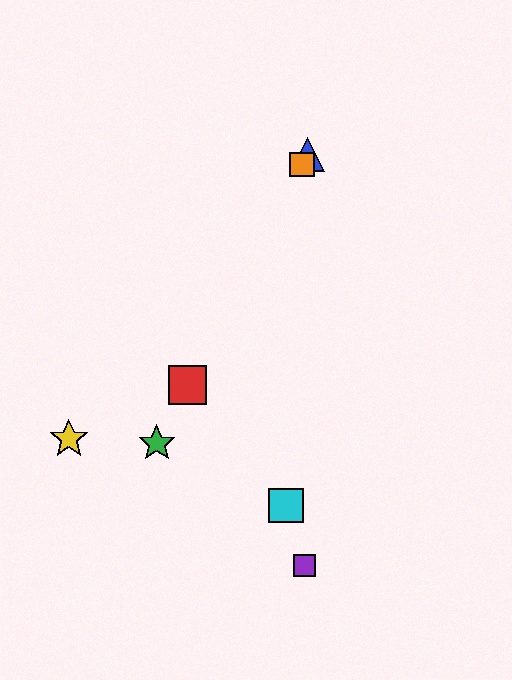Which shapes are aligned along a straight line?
The red square, the blue triangle, the green star, the orange square are aligned along a straight line.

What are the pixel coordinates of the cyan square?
The cyan square is at (286, 506).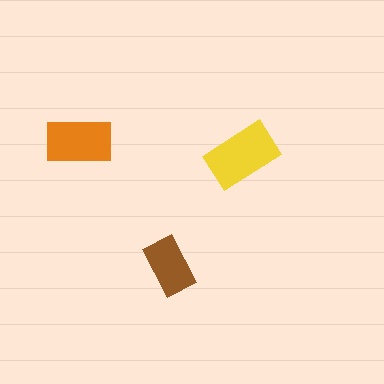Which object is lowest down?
The brown rectangle is bottommost.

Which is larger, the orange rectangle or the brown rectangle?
The orange one.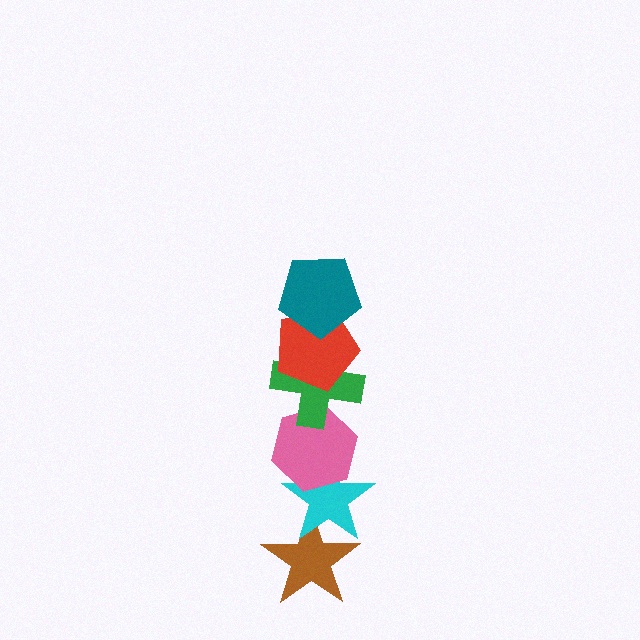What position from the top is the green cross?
The green cross is 3rd from the top.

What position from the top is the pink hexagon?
The pink hexagon is 4th from the top.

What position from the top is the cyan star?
The cyan star is 5th from the top.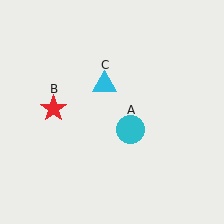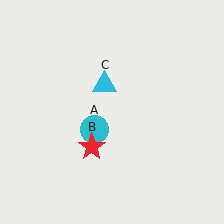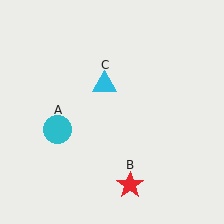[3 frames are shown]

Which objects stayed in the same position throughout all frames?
Cyan triangle (object C) remained stationary.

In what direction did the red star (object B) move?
The red star (object B) moved down and to the right.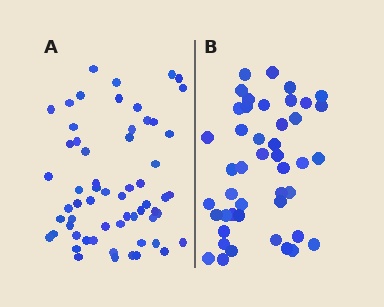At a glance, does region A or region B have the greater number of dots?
Region A (the left region) has more dots.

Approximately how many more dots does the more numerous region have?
Region A has approximately 15 more dots than region B.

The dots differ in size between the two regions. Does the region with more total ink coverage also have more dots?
No. Region B has more total ink coverage because its dots are larger, but region A actually contains more individual dots. Total area can be misleading — the number of items is what matters here.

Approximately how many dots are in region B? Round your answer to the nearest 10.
About 40 dots. (The exact count is 45, which rounds to 40.)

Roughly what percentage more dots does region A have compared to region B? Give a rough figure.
About 35% more.